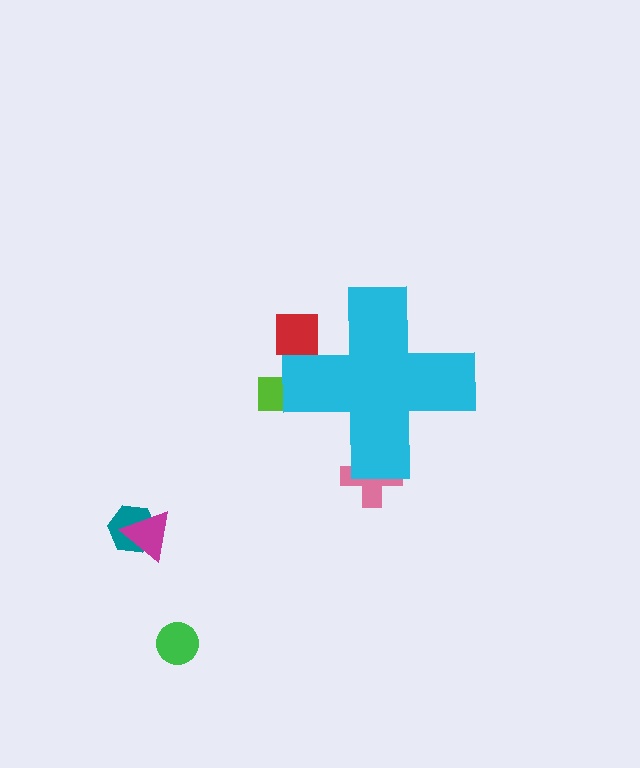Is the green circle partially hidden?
No, the green circle is fully visible.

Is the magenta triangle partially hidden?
No, the magenta triangle is fully visible.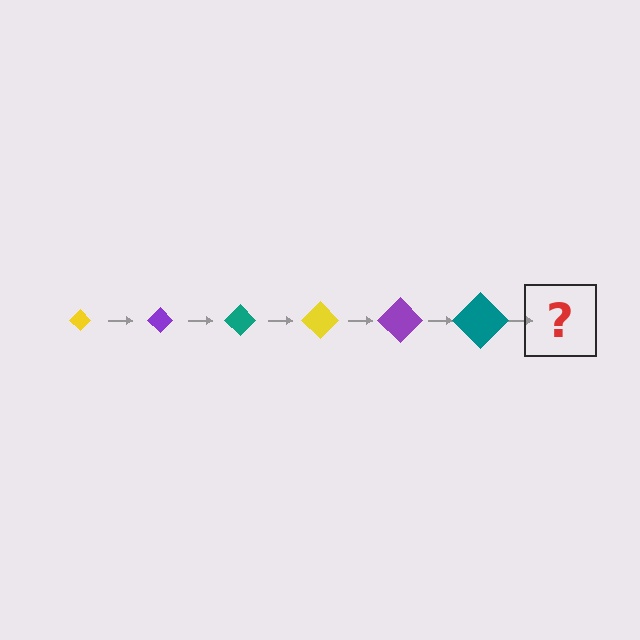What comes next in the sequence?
The next element should be a yellow diamond, larger than the previous one.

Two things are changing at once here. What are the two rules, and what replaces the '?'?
The two rules are that the diamond grows larger each step and the color cycles through yellow, purple, and teal. The '?' should be a yellow diamond, larger than the previous one.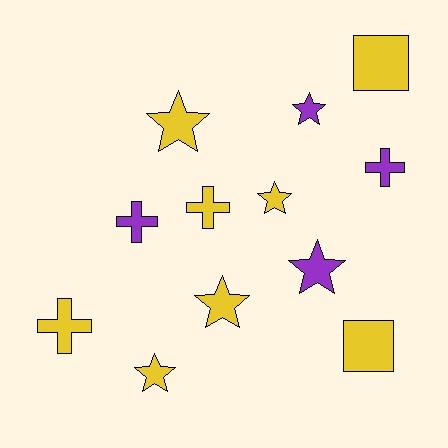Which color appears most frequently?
Yellow, with 8 objects.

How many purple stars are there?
There are 2 purple stars.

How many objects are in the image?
There are 12 objects.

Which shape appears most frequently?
Star, with 6 objects.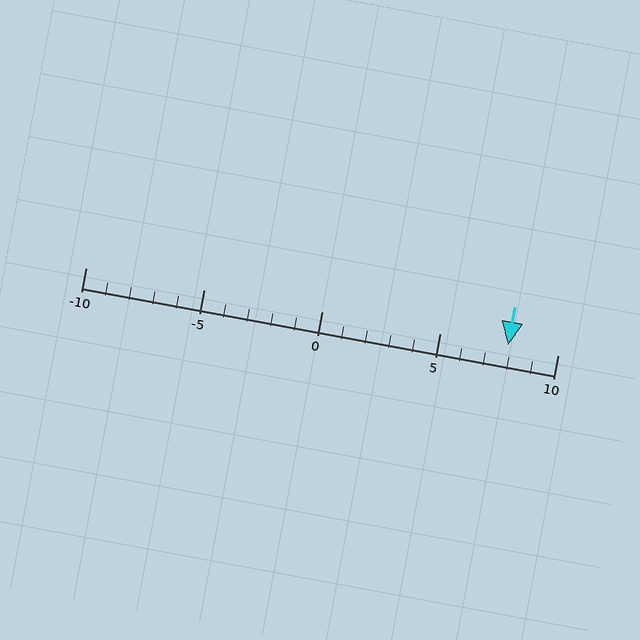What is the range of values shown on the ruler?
The ruler shows values from -10 to 10.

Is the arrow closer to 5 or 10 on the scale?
The arrow is closer to 10.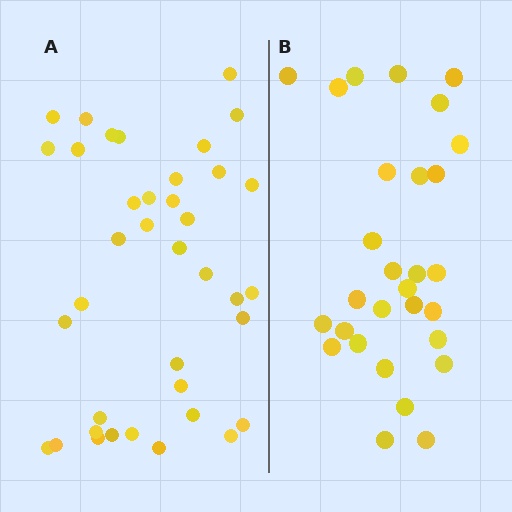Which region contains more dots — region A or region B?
Region A (the left region) has more dots.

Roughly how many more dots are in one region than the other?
Region A has roughly 8 or so more dots than region B.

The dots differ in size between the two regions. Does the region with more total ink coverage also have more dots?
No. Region B has more total ink coverage because its dots are larger, but region A actually contains more individual dots. Total area can be misleading — the number of items is what matters here.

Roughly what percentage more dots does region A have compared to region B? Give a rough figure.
About 30% more.